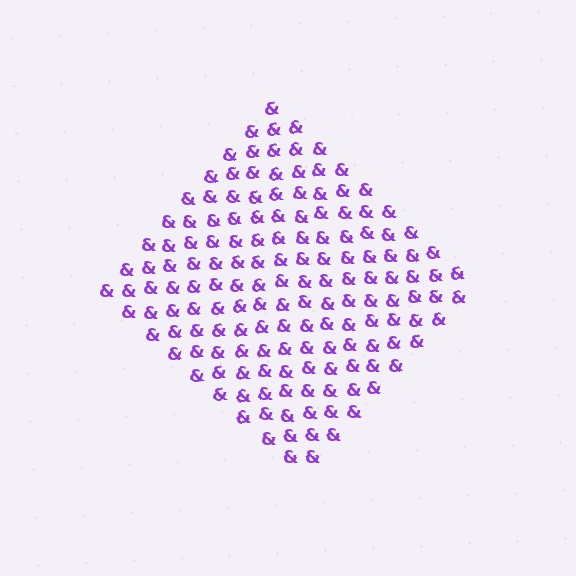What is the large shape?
The large shape is a diamond.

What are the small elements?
The small elements are ampersands.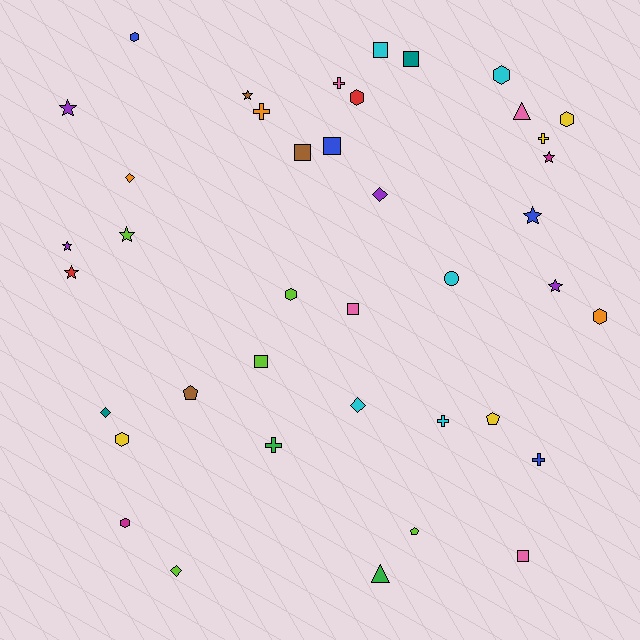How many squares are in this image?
There are 7 squares.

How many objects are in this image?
There are 40 objects.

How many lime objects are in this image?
There are 5 lime objects.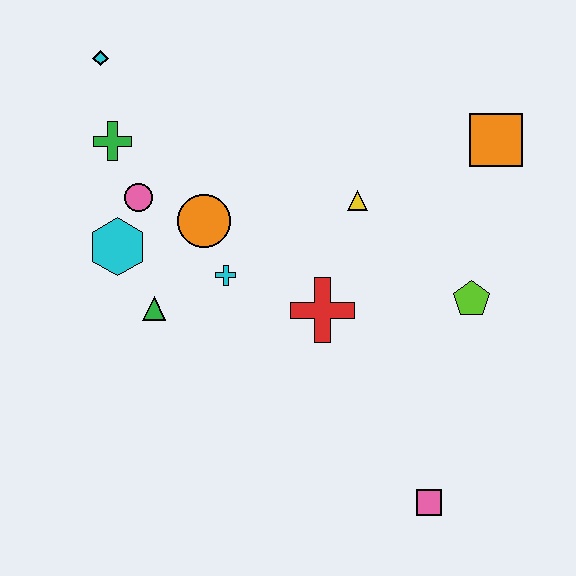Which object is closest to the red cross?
The cyan cross is closest to the red cross.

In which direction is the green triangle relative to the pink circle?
The green triangle is below the pink circle.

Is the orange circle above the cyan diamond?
No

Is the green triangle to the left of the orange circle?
Yes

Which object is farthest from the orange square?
The cyan diamond is farthest from the orange square.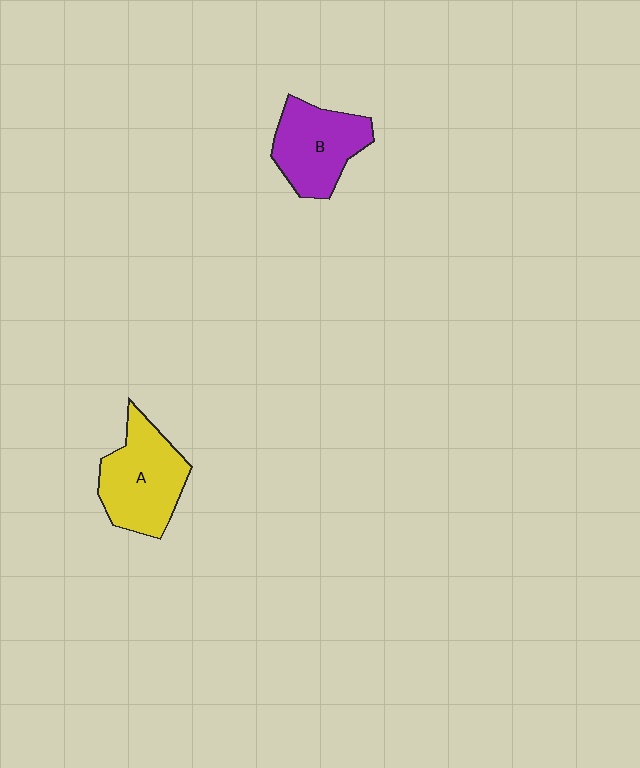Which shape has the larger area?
Shape A (yellow).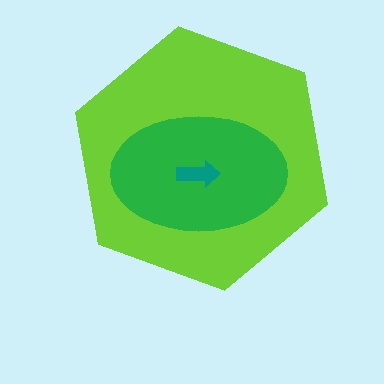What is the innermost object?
The teal arrow.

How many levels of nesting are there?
3.